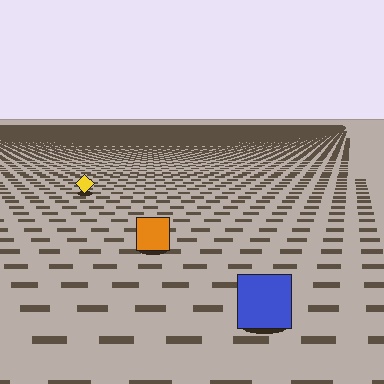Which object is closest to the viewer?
The blue square is closest. The texture marks near it are larger and more spread out.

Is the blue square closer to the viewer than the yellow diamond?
Yes. The blue square is closer — you can tell from the texture gradient: the ground texture is coarser near it.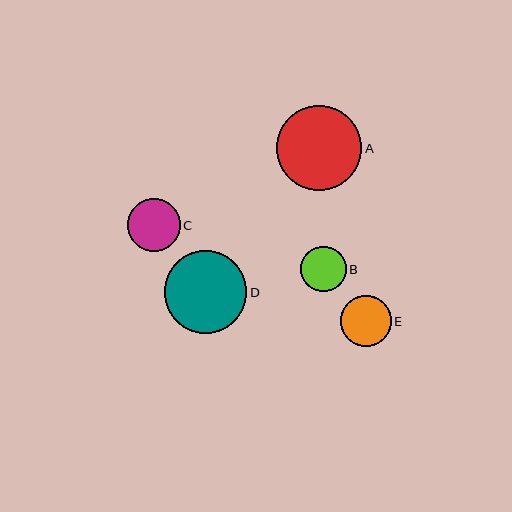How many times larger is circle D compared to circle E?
Circle D is approximately 1.6 times the size of circle E.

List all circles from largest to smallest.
From largest to smallest: A, D, C, E, B.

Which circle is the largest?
Circle A is the largest with a size of approximately 85 pixels.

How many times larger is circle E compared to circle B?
Circle E is approximately 1.1 times the size of circle B.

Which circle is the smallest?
Circle B is the smallest with a size of approximately 45 pixels.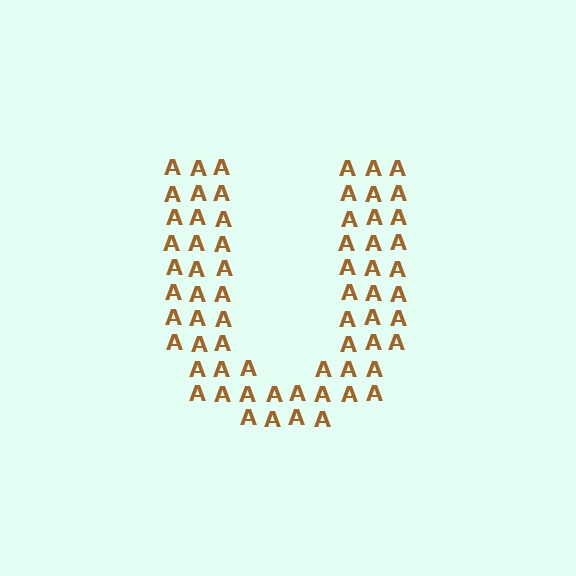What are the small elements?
The small elements are letter A's.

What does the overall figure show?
The overall figure shows the letter U.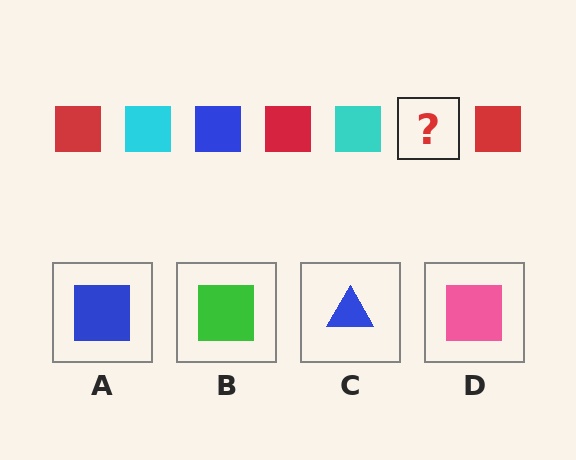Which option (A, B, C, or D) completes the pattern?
A.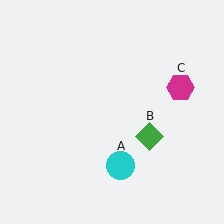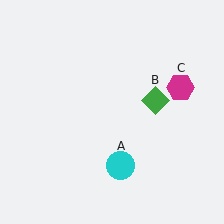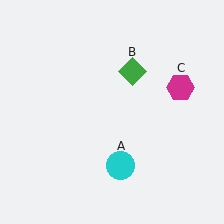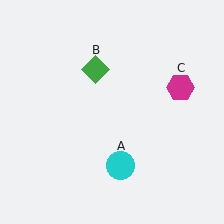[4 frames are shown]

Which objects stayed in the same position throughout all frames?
Cyan circle (object A) and magenta hexagon (object C) remained stationary.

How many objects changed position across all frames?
1 object changed position: green diamond (object B).